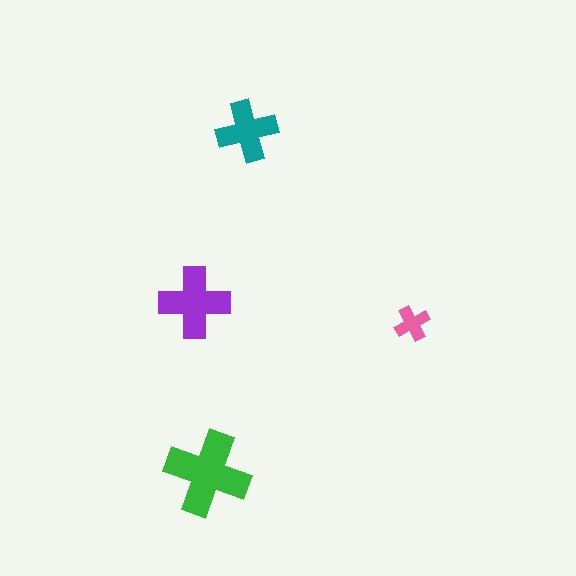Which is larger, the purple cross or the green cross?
The green one.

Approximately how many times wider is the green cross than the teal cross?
About 1.5 times wider.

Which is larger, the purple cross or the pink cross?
The purple one.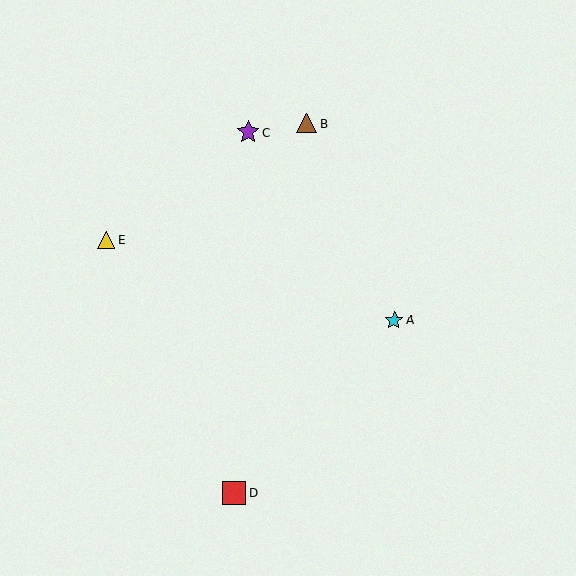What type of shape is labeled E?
Shape E is a yellow triangle.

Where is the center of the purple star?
The center of the purple star is at (248, 132).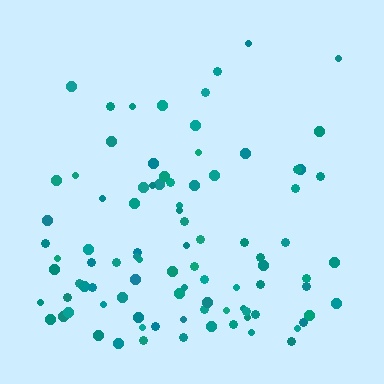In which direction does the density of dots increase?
From top to bottom, with the bottom side densest.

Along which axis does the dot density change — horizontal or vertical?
Vertical.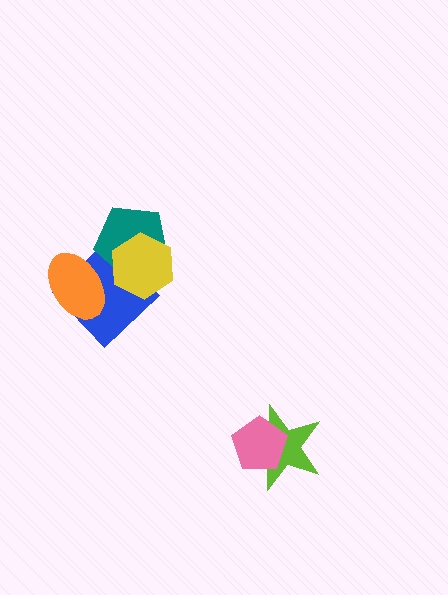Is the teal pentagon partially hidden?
Yes, it is partially covered by another shape.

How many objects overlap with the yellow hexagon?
2 objects overlap with the yellow hexagon.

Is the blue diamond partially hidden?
Yes, it is partially covered by another shape.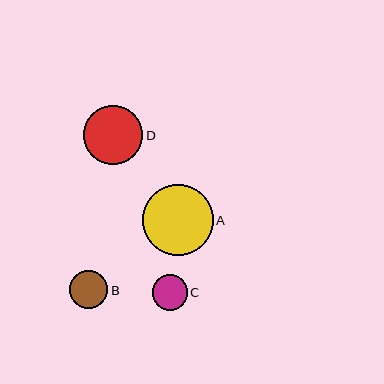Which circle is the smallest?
Circle C is the smallest with a size of approximately 35 pixels.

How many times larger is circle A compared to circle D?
Circle A is approximately 1.2 times the size of circle D.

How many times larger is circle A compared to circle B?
Circle A is approximately 1.9 times the size of circle B.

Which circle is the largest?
Circle A is the largest with a size of approximately 71 pixels.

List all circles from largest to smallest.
From largest to smallest: A, D, B, C.